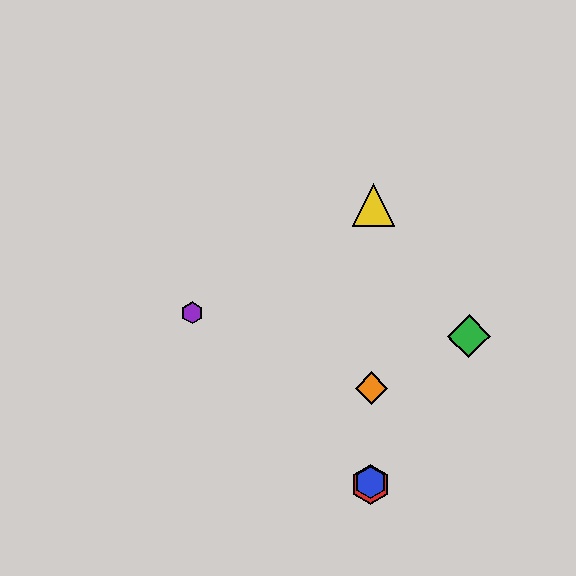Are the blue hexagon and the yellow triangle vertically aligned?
Yes, both are at x≈371.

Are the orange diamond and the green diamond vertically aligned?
No, the orange diamond is at x≈372 and the green diamond is at x≈469.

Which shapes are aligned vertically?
The red hexagon, the blue hexagon, the yellow triangle, the orange diamond are aligned vertically.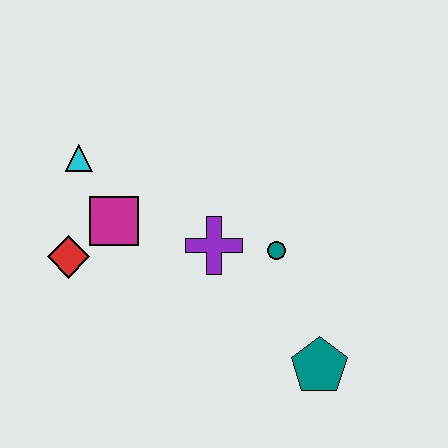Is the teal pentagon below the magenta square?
Yes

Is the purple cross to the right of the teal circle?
No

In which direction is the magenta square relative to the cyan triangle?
The magenta square is below the cyan triangle.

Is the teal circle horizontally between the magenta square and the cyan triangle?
No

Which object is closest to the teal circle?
The purple cross is closest to the teal circle.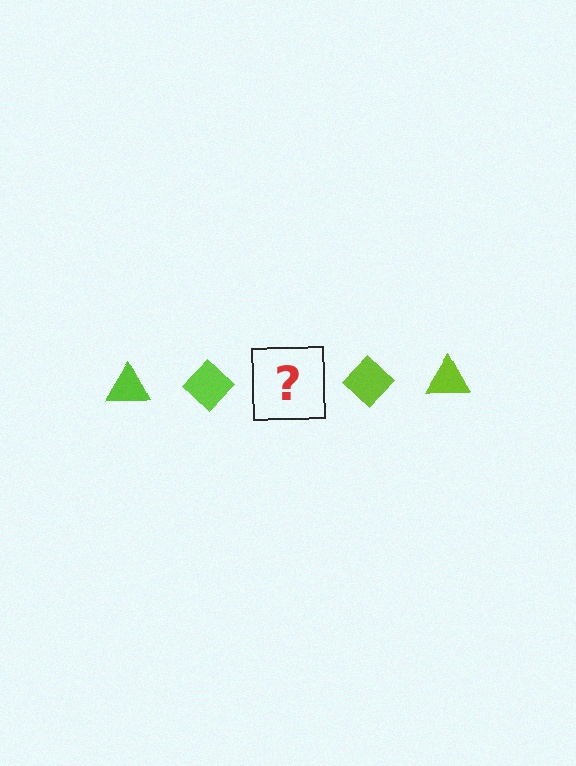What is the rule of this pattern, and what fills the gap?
The rule is that the pattern cycles through triangle, diamond shapes in lime. The gap should be filled with a lime triangle.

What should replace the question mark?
The question mark should be replaced with a lime triangle.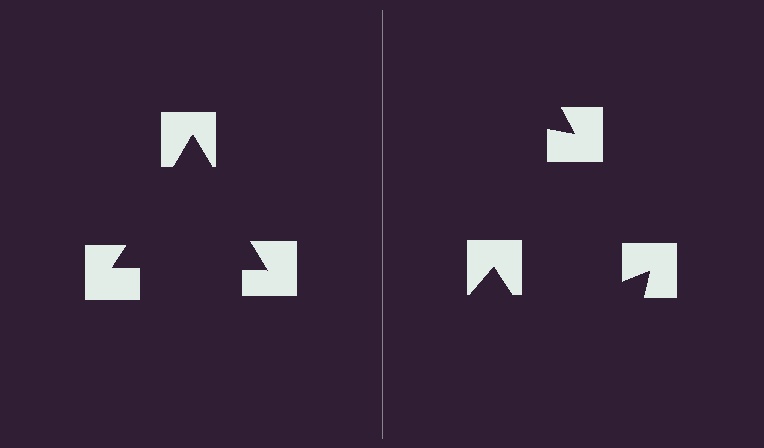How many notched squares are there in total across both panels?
6 — 3 on each side.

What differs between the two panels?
The notched squares are positioned identically on both sides; only the wedge orientations differ. On the left they align to a triangle; on the right they are misaligned.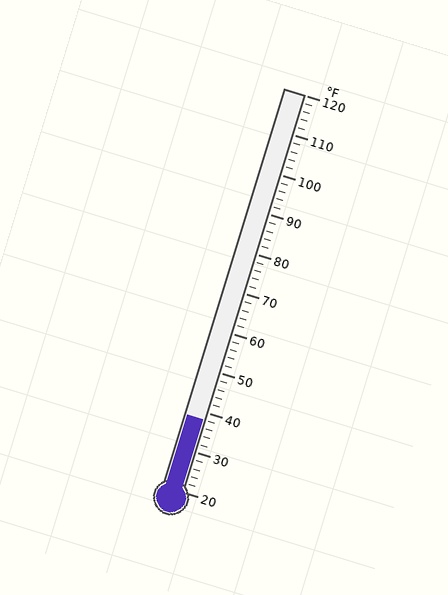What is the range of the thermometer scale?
The thermometer scale ranges from 20°F to 120°F.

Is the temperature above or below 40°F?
The temperature is below 40°F.